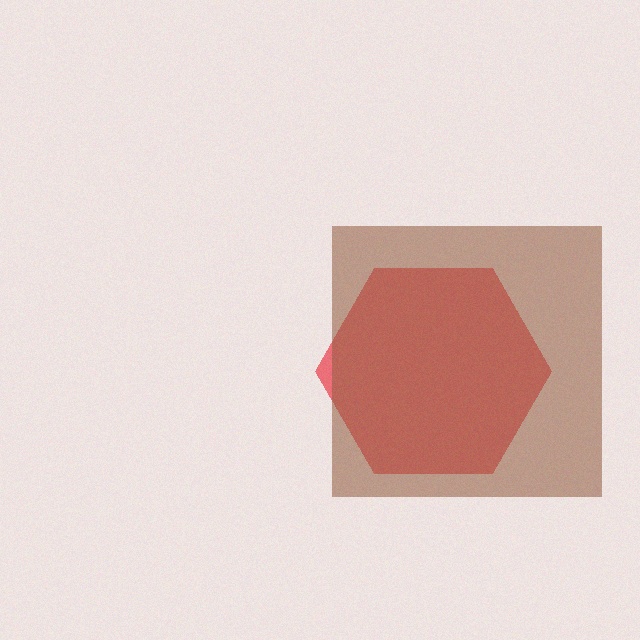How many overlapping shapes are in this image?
There are 2 overlapping shapes in the image.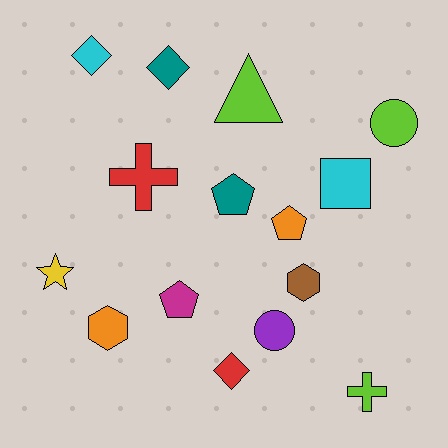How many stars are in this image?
There is 1 star.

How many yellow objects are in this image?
There is 1 yellow object.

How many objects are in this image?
There are 15 objects.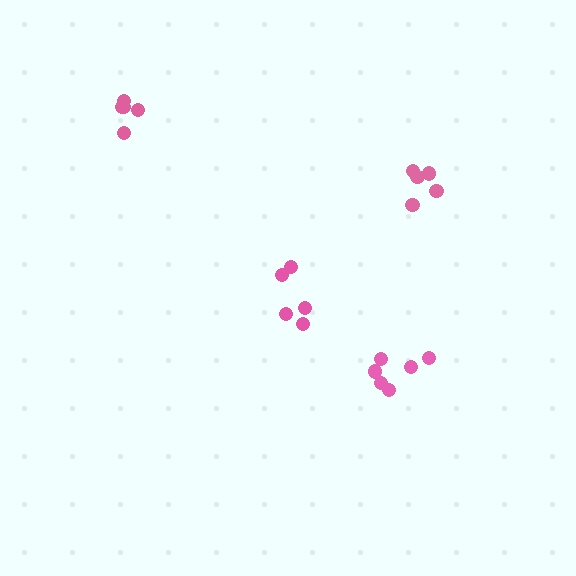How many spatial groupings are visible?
There are 4 spatial groupings.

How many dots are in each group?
Group 1: 6 dots, Group 2: 5 dots, Group 3: 5 dots, Group 4: 5 dots (21 total).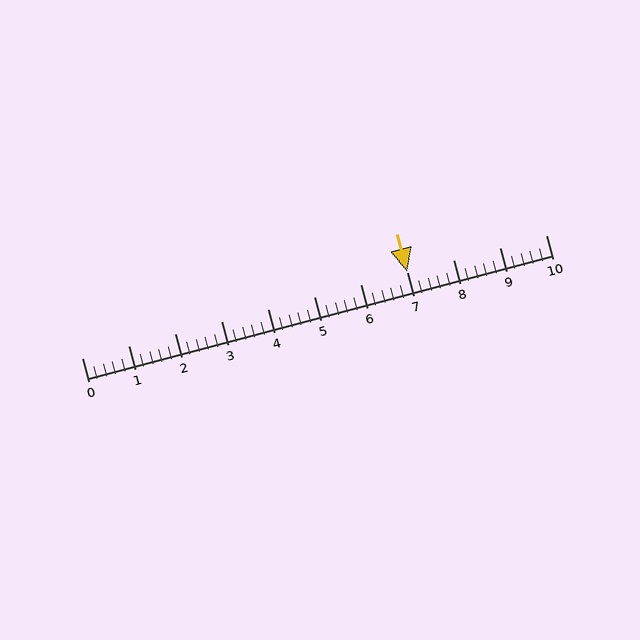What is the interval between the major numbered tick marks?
The major tick marks are spaced 1 units apart.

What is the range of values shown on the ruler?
The ruler shows values from 0 to 10.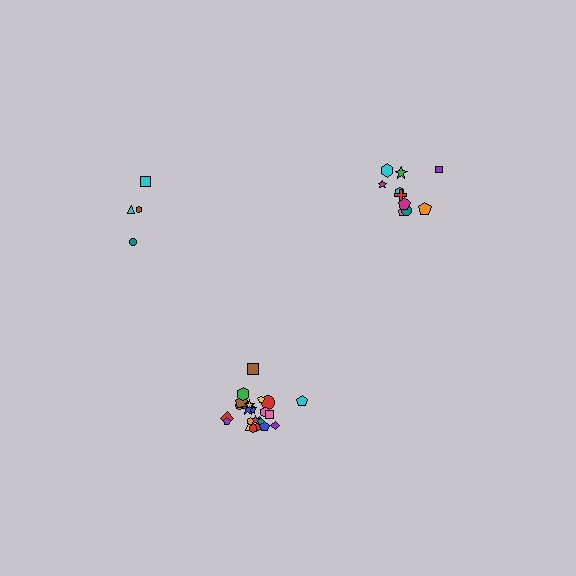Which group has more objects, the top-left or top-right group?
The top-right group.